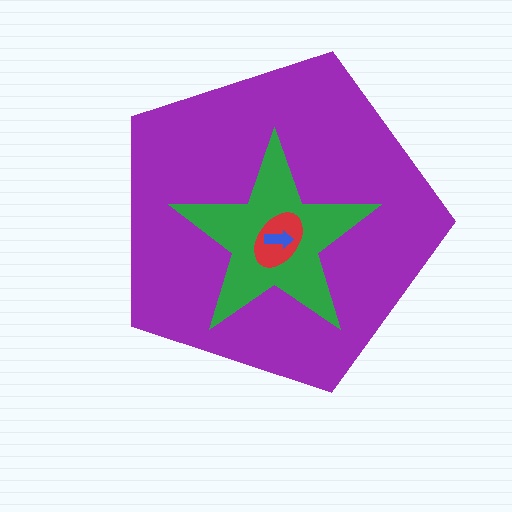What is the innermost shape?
The blue arrow.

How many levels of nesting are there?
4.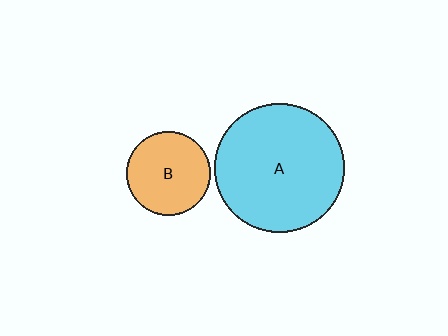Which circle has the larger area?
Circle A (cyan).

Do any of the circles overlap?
No, none of the circles overlap.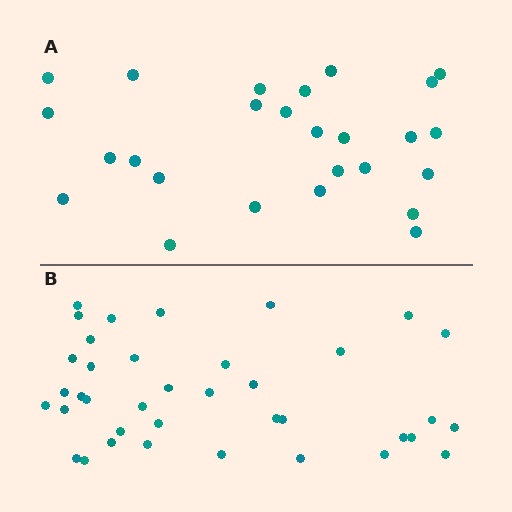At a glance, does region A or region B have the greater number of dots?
Region B (the bottom region) has more dots.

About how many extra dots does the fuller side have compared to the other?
Region B has roughly 12 or so more dots than region A.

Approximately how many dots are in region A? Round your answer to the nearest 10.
About 30 dots. (The exact count is 26, which rounds to 30.)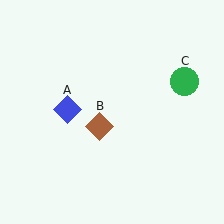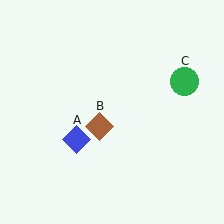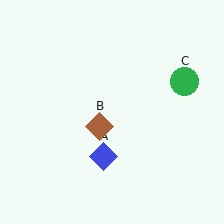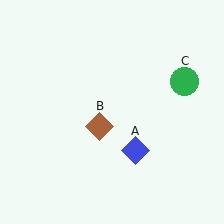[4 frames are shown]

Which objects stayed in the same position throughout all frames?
Brown diamond (object B) and green circle (object C) remained stationary.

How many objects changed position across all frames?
1 object changed position: blue diamond (object A).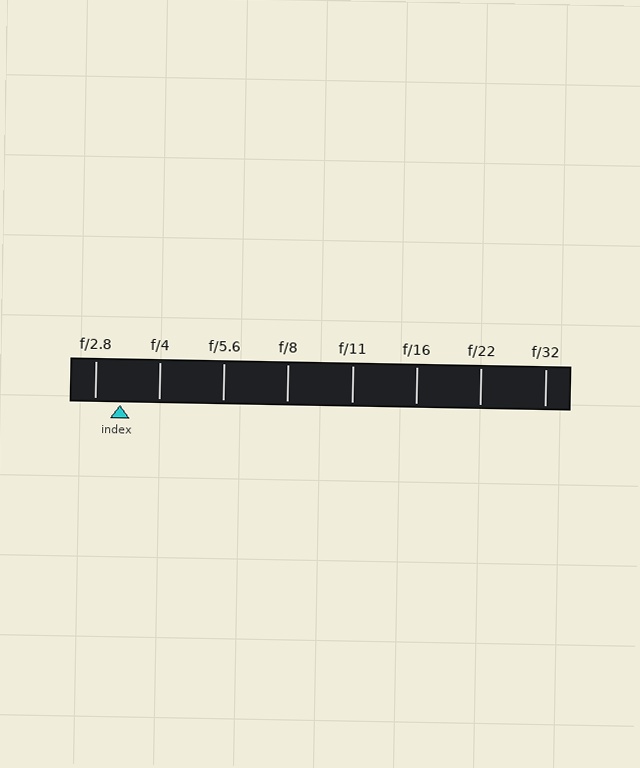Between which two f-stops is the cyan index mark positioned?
The index mark is between f/2.8 and f/4.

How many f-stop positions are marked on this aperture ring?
There are 8 f-stop positions marked.